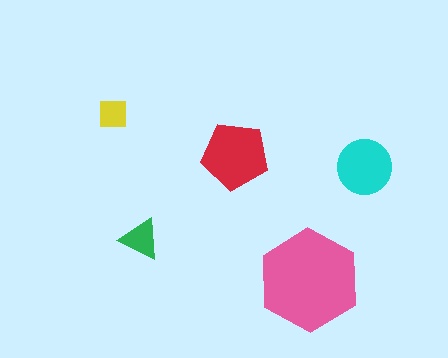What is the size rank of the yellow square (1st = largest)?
5th.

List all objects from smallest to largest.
The yellow square, the green triangle, the cyan circle, the red pentagon, the pink hexagon.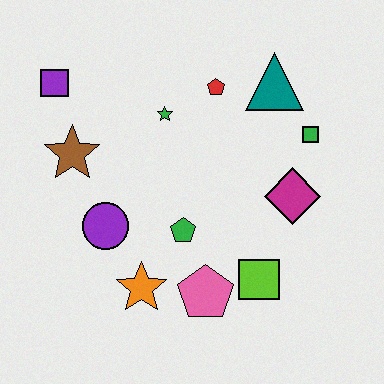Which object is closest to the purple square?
The brown star is closest to the purple square.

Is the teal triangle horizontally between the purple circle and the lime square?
No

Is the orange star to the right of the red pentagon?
No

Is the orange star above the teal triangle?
No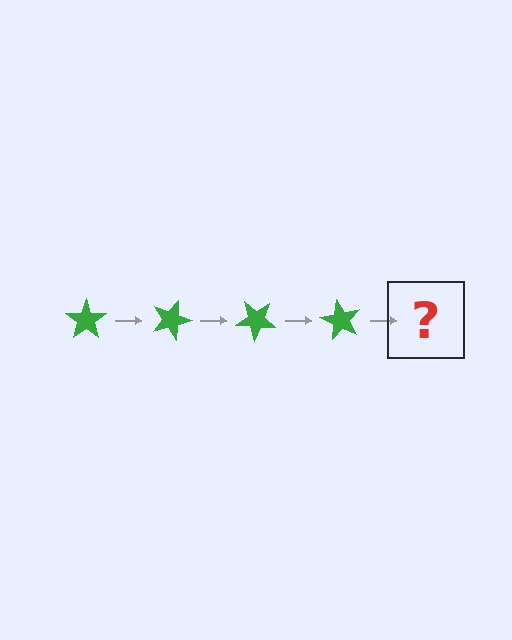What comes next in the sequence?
The next element should be a green star rotated 80 degrees.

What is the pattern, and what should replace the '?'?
The pattern is that the star rotates 20 degrees each step. The '?' should be a green star rotated 80 degrees.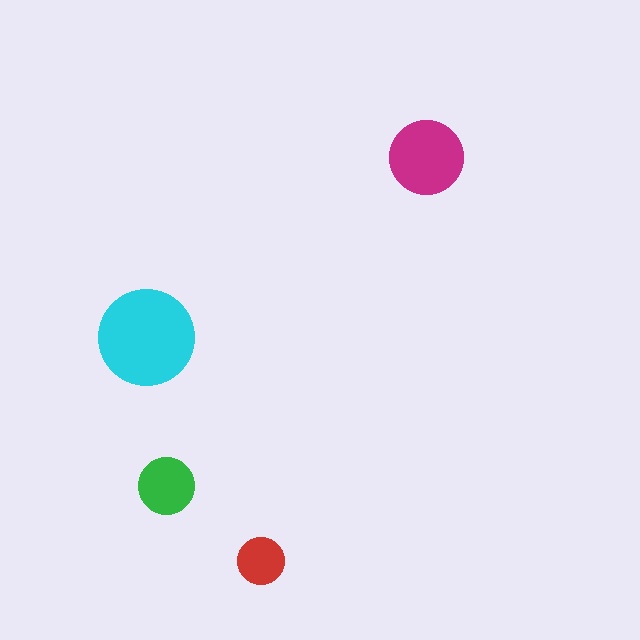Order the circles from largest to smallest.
the cyan one, the magenta one, the green one, the red one.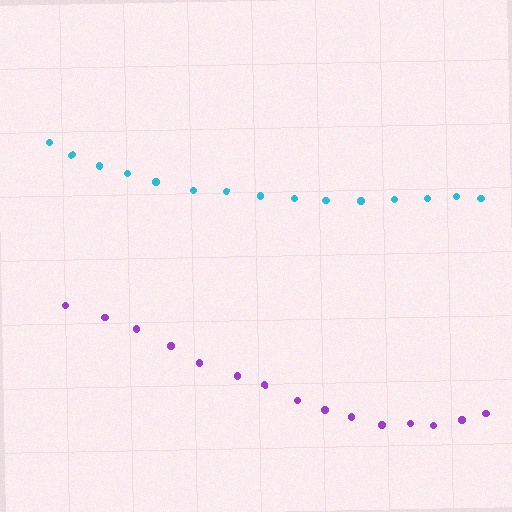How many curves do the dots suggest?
There are 2 distinct paths.